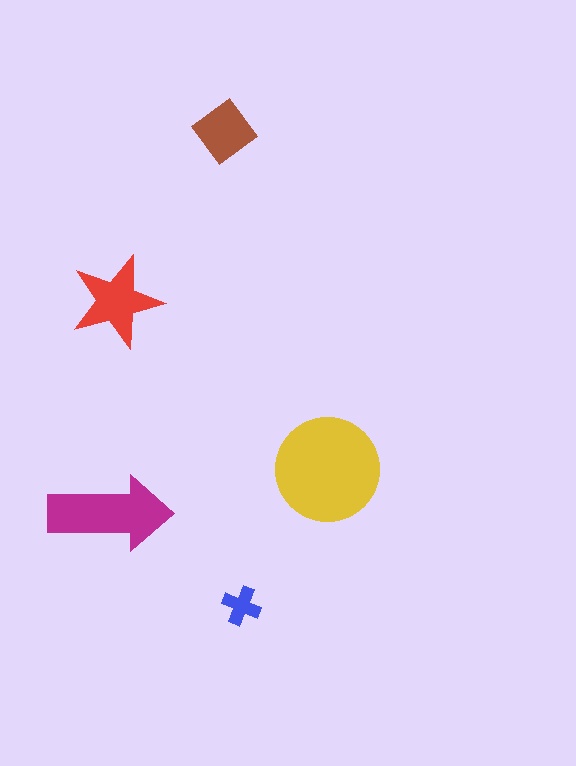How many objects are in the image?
There are 5 objects in the image.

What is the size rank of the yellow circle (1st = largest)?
1st.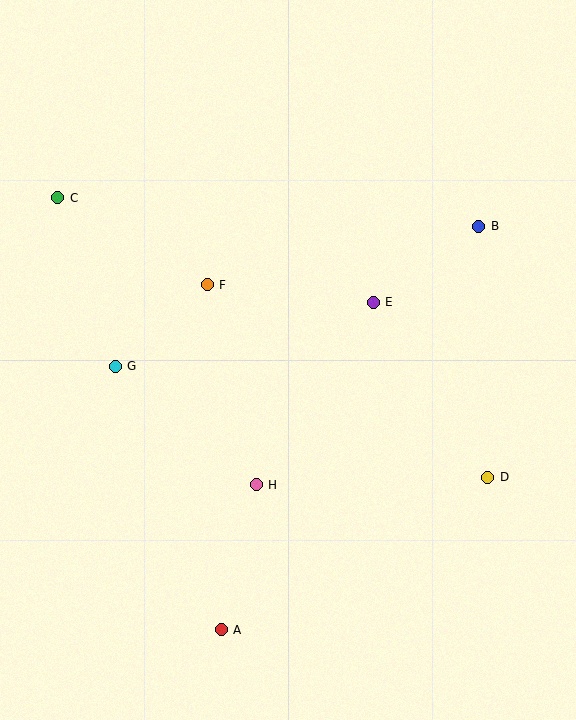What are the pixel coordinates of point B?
Point B is at (479, 226).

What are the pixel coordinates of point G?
Point G is at (115, 366).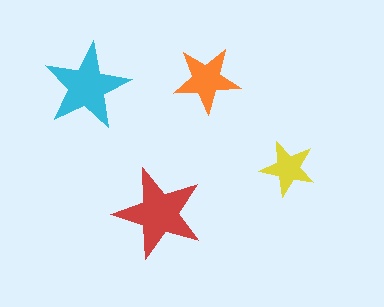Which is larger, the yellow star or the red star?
The red one.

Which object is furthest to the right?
The yellow star is rightmost.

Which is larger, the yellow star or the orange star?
The orange one.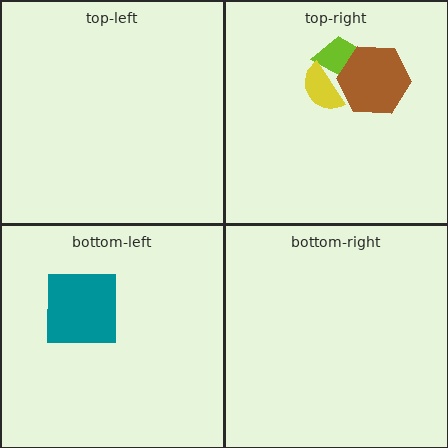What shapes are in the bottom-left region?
The teal square.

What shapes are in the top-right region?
The lime trapezoid, the brown hexagon, the yellow semicircle.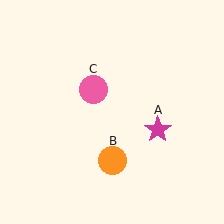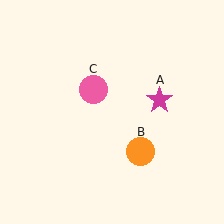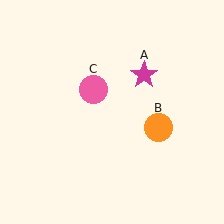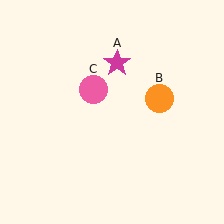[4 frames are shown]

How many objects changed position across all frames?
2 objects changed position: magenta star (object A), orange circle (object B).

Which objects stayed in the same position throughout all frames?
Pink circle (object C) remained stationary.